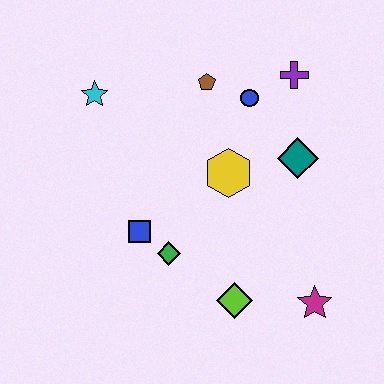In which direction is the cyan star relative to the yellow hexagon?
The cyan star is to the left of the yellow hexagon.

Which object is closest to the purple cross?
The blue circle is closest to the purple cross.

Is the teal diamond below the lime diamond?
No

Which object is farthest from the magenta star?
The cyan star is farthest from the magenta star.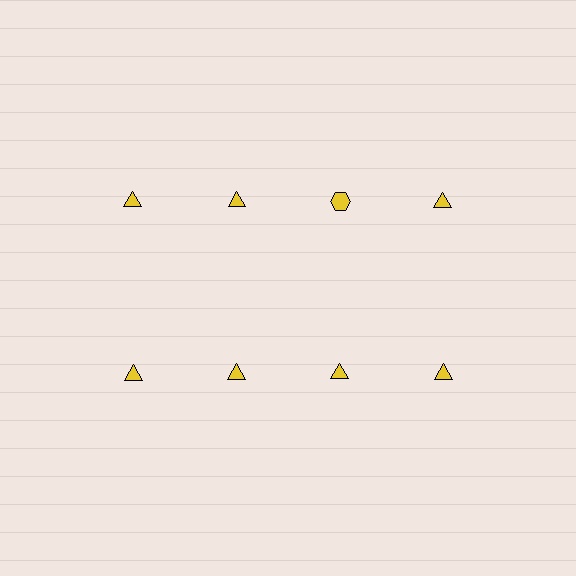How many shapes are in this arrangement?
There are 8 shapes arranged in a grid pattern.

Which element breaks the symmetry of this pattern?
The yellow hexagon in the top row, center column breaks the symmetry. All other shapes are yellow triangles.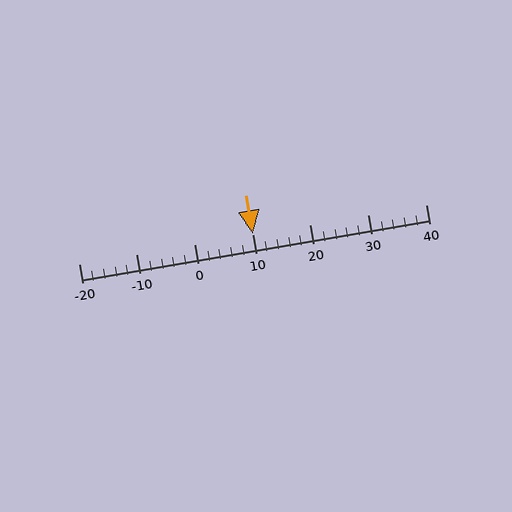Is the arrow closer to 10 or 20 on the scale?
The arrow is closer to 10.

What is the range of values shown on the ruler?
The ruler shows values from -20 to 40.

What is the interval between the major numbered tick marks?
The major tick marks are spaced 10 units apart.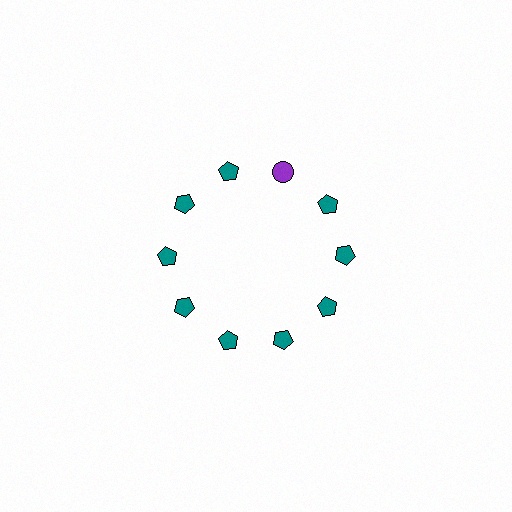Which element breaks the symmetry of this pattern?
The purple circle at roughly the 1 o'clock position breaks the symmetry. All other shapes are teal pentagons.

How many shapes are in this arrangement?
There are 10 shapes arranged in a ring pattern.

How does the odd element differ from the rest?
It differs in both color (purple instead of teal) and shape (circle instead of pentagon).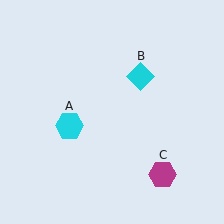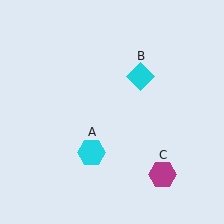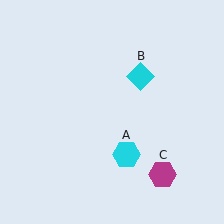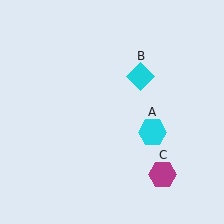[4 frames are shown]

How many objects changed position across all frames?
1 object changed position: cyan hexagon (object A).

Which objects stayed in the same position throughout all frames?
Cyan diamond (object B) and magenta hexagon (object C) remained stationary.